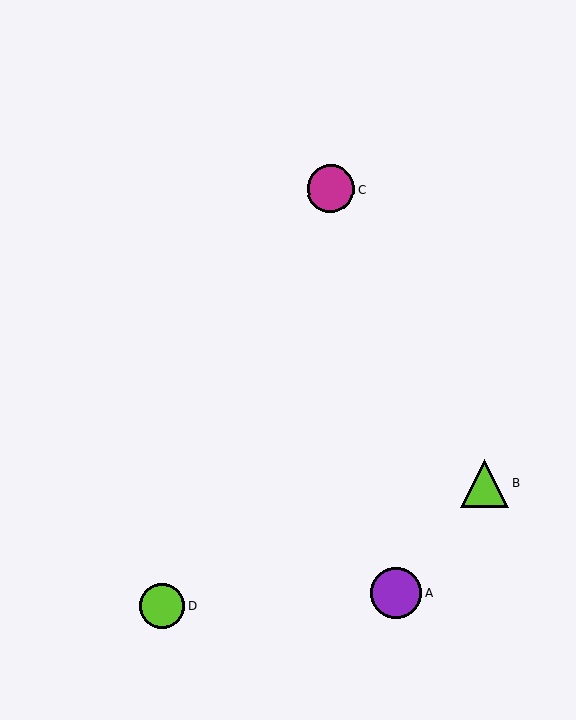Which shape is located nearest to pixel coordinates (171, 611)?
The lime circle (labeled D) at (162, 606) is nearest to that location.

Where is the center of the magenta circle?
The center of the magenta circle is at (330, 189).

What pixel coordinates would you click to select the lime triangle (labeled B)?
Click at (485, 483) to select the lime triangle B.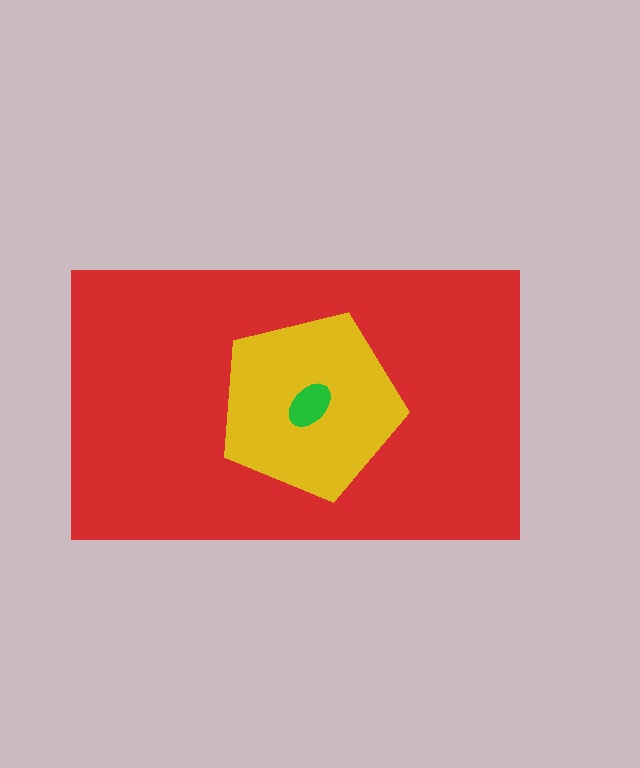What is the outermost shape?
The red rectangle.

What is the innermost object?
The green ellipse.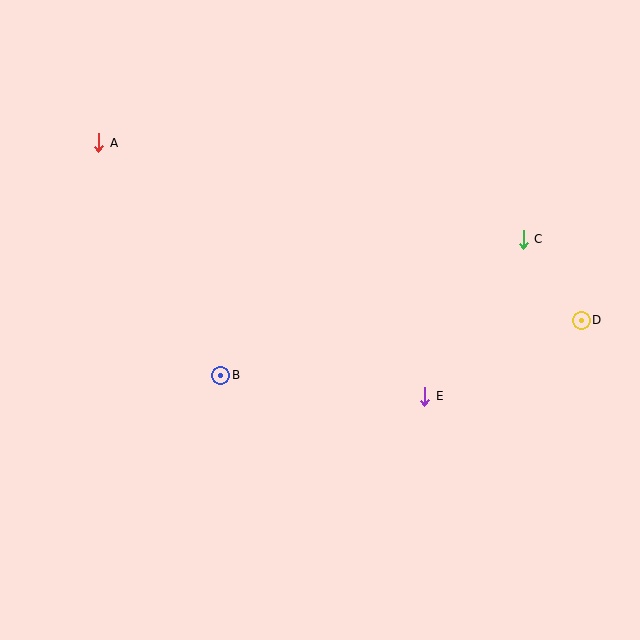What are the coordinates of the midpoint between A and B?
The midpoint between A and B is at (160, 259).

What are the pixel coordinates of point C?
Point C is at (523, 239).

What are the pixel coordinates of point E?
Point E is at (425, 396).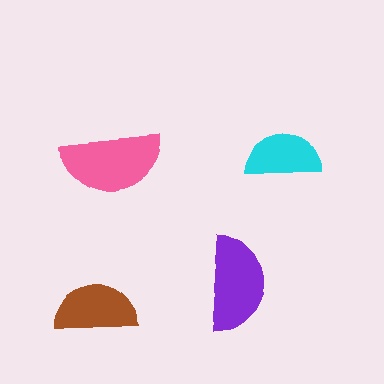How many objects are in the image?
There are 4 objects in the image.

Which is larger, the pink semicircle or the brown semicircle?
The pink one.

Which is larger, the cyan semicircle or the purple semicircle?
The purple one.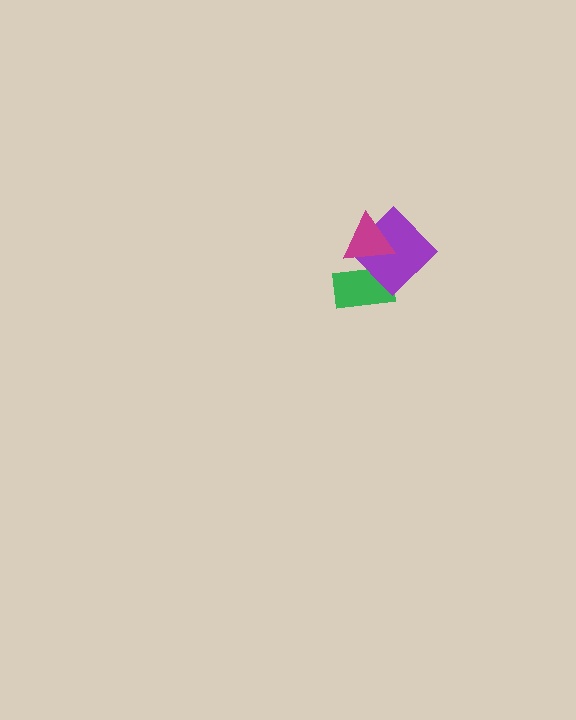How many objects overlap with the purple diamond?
2 objects overlap with the purple diamond.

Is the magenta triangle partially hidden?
No, no other shape covers it.